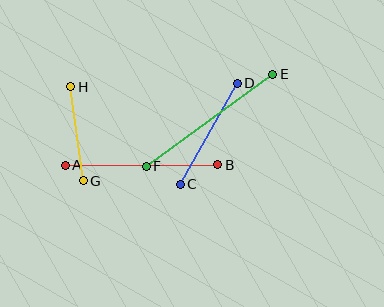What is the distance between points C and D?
The distance is approximately 116 pixels.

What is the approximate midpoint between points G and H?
The midpoint is at approximately (77, 134) pixels.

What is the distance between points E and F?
The distance is approximately 156 pixels.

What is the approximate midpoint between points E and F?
The midpoint is at approximately (210, 120) pixels.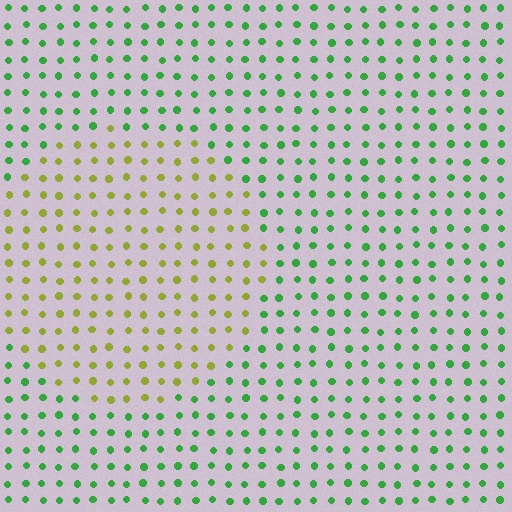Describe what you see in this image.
The image is filled with small green elements in a uniform arrangement. A circle-shaped region is visible where the elements are tinted to a slightly different hue, forming a subtle color boundary.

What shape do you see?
I see a circle.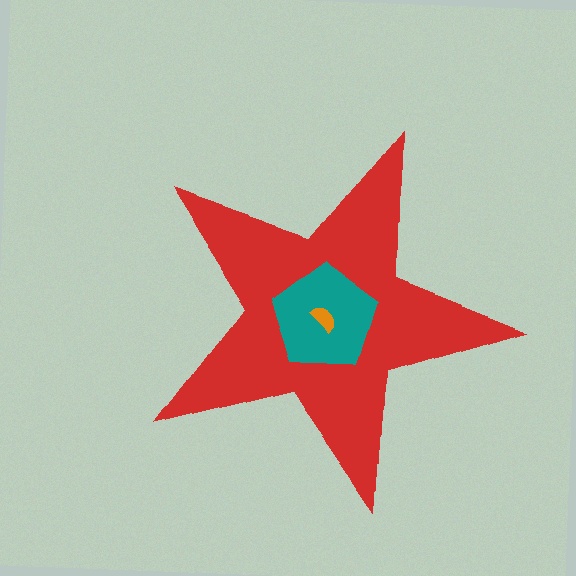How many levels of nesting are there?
3.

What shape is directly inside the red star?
The teal pentagon.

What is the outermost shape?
The red star.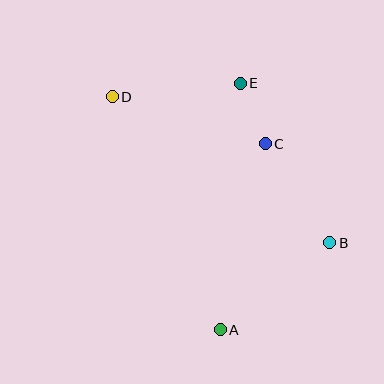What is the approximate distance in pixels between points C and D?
The distance between C and D is approximately 160 pixels.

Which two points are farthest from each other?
Points B and D are farthest from each other.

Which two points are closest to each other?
Points C and E are closest to each other.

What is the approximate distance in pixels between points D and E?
The distance between D and E is approximately 129 pixels.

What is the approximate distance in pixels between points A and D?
The distance between A and D is approximately 257 pixels.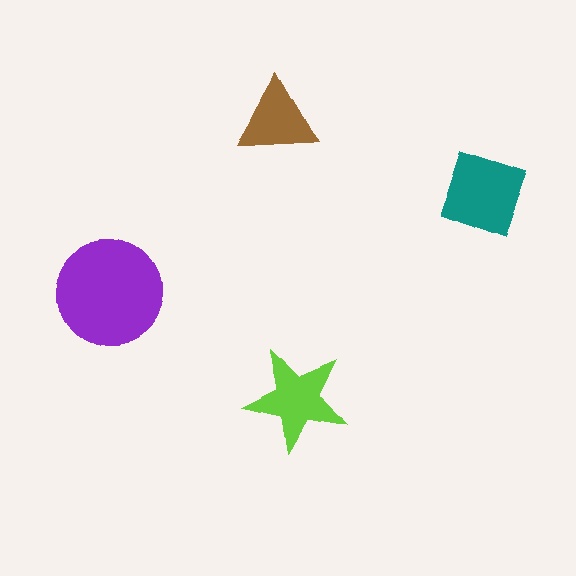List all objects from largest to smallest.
The purple circle, the teal square, the lime star, the brown triangle.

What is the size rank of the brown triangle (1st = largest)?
4th.